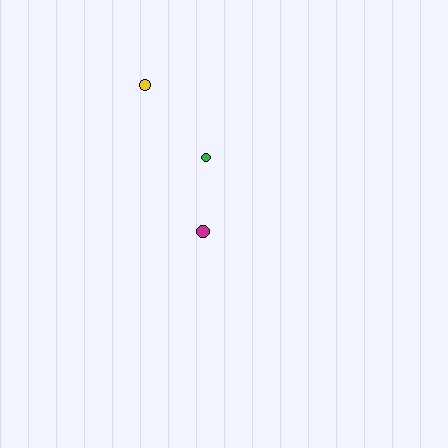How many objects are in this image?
There are 3 objects.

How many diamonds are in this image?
There are no diamonds.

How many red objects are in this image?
There are no red objects.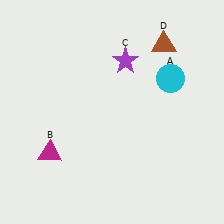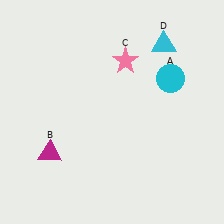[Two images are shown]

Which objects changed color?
C changed from purple to pink. D changed from brown to cyan.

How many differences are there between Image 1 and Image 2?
There are 2 differences between the two images.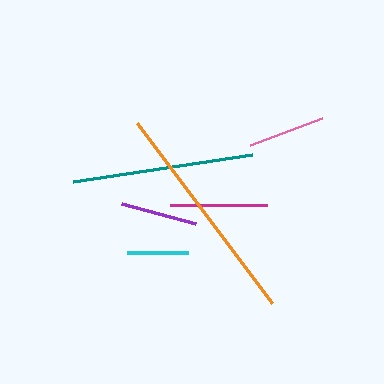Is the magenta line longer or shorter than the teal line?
The teal line is longer than the magenta line.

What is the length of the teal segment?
The teal segment is approximately 181 pixels long.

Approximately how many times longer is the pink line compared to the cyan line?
The pink line is approximately 1.3 times the length of the cyan line.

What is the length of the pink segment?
The pink segment is approximately 77 pixels long.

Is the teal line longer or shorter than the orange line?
The orange line is longer than the teal line.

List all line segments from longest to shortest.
From longest to shortest: orange, teal, magenta, pink, purple, cyan.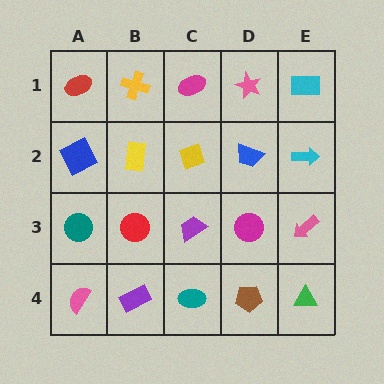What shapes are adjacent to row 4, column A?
A teal circle (row 3, column A), a purple rectangle (row 4, column B).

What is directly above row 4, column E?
A pink arrow.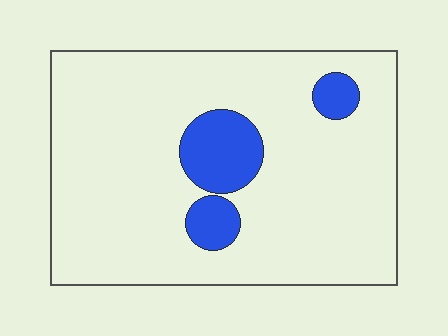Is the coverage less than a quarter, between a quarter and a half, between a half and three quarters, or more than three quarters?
Less than a quarter.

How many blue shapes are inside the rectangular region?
3.